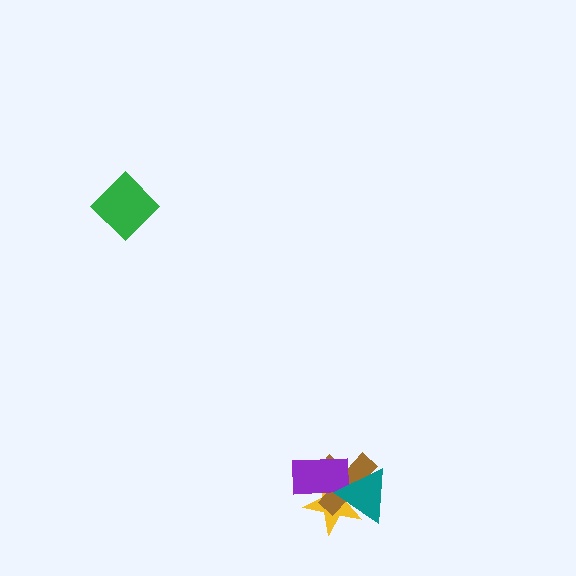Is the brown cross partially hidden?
Yes, it is partially covered by another shape.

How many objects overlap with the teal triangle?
3 objects overlap with the teal triangle.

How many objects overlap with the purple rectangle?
3 objects overlap with the purple rectangle.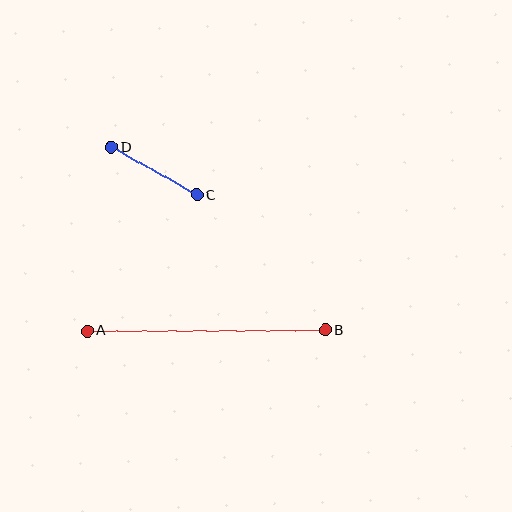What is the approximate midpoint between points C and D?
The midpoint is at approximately (154, 171) pixels.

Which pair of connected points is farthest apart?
Points A and B are farthest apart.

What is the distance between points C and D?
The distance is approximately 98 pixels.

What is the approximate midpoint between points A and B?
The midpoint is at approximately (206, 330) pixels.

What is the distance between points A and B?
The distance is approximately 238 pixels.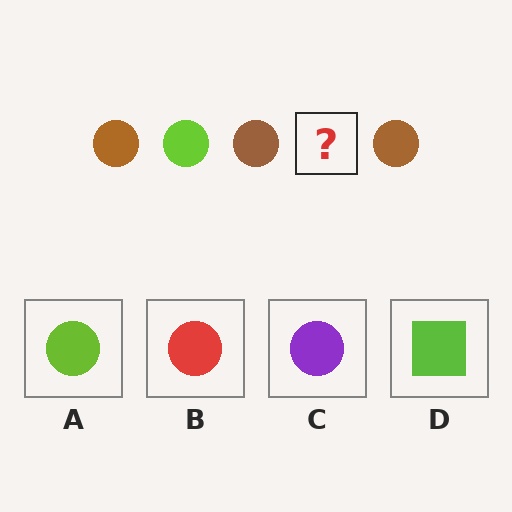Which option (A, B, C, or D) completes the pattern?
A.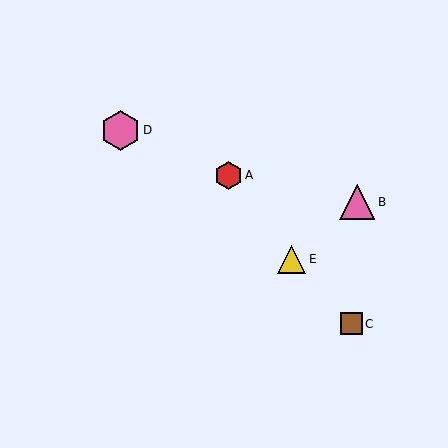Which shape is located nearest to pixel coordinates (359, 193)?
The pink triangle (labeled B) at (357, 202) is nearest to that location.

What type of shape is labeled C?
Shape C is a brown square.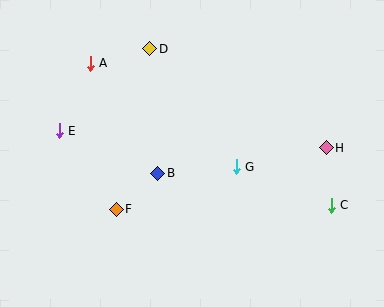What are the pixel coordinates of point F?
Point F is at (116, 209).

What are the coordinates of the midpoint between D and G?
The midpoint between D and G is at (193, 108).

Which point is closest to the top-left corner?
Point A is closest to the top-left corner.